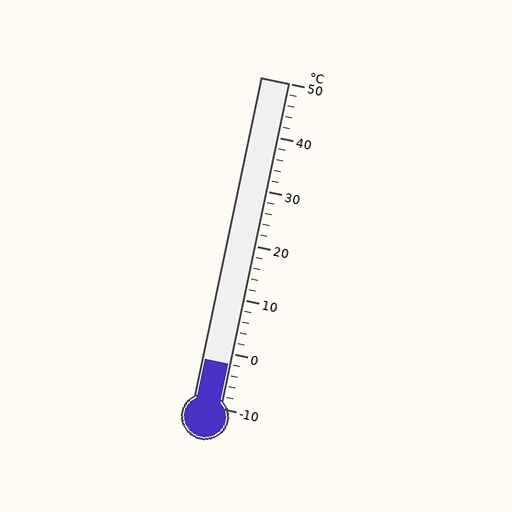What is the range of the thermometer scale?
The thermometer scale ranges from -10°C to 50°C.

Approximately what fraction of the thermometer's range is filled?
The thermometer is filled to approximately 15% of its range.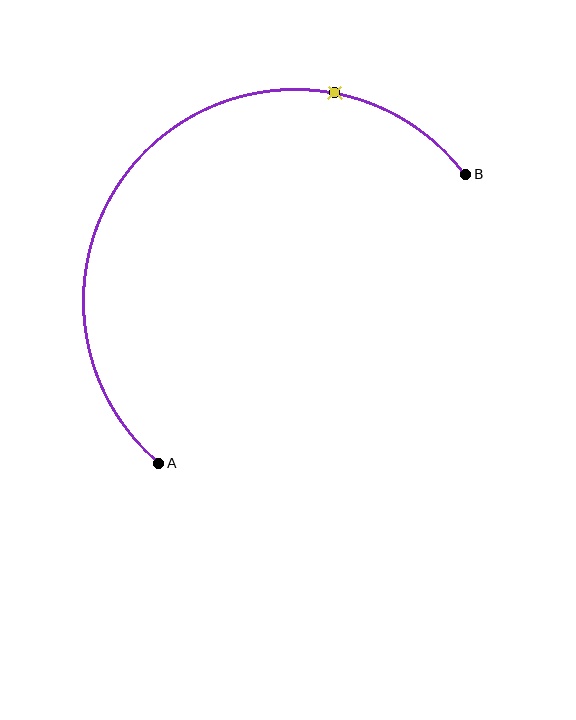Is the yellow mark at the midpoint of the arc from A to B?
No. The yellow mark lies on the arc but is closer to endpoint B. The arc midpoint would be at the point on the curve equidistant along the arc from both A and B.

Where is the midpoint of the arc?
The arc midpoint is the point on the curve farthest from the straight line joining A and B. It sits above and to the left of that line.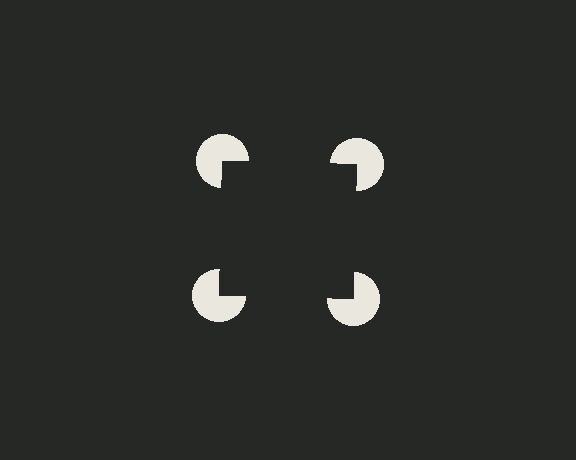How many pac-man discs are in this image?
There are 4 — one at each vertex of the illusory square.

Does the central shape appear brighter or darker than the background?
It typically appears slightly darker than the background, even though no actual brightness change is drawn.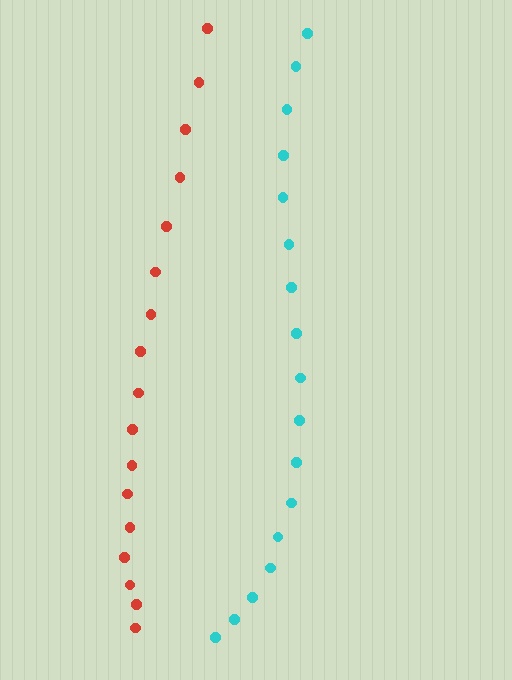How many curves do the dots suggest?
There are 2 distinct paths.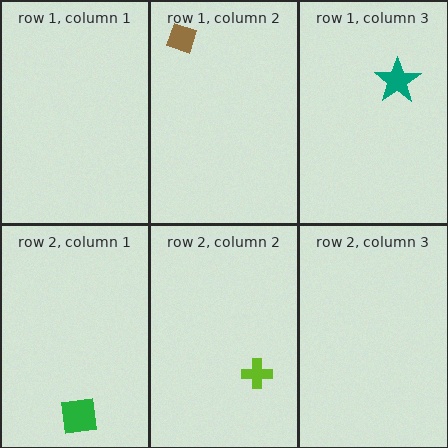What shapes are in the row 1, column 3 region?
The teal star.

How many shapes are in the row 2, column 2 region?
1.